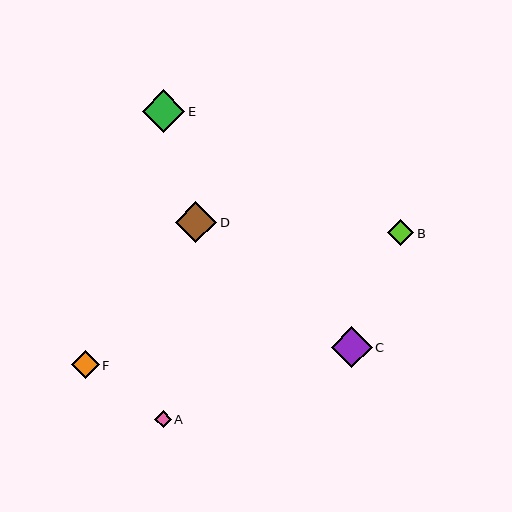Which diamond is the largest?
Diamond E is the largest with a size of approximately 42 pixels.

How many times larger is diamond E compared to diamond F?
Diamond E is approximately 1.5 times the size of diamond F.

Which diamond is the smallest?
Diamond A is the smallest with a size of approximately 17 pixels.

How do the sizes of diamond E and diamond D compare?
Diamond E and diamond D are approximately the same size.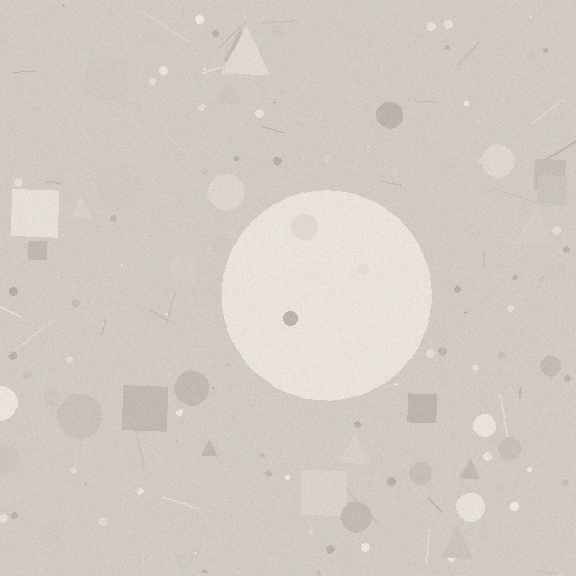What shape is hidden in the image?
A circle is hidden in the image.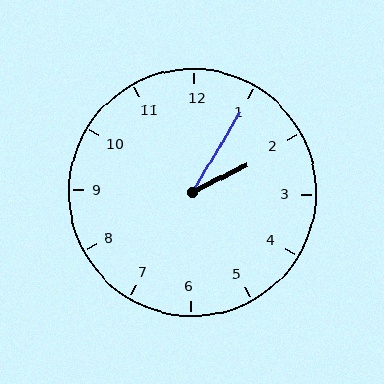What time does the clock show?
2:05.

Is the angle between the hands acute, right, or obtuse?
It is acute.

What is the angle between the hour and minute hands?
Approximately 32 degrees.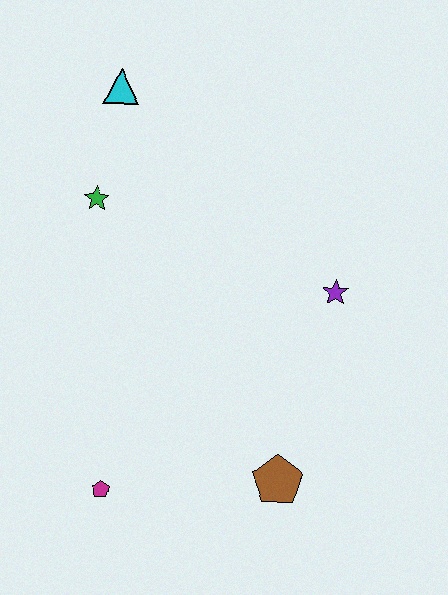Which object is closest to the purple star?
The brown pentagon is closest to the purple star.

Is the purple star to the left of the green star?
No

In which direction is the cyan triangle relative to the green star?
The cyan triangle is above the green star.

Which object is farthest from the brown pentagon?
The cyan triangle is farthest from the brown pentagon.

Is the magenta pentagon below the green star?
Yes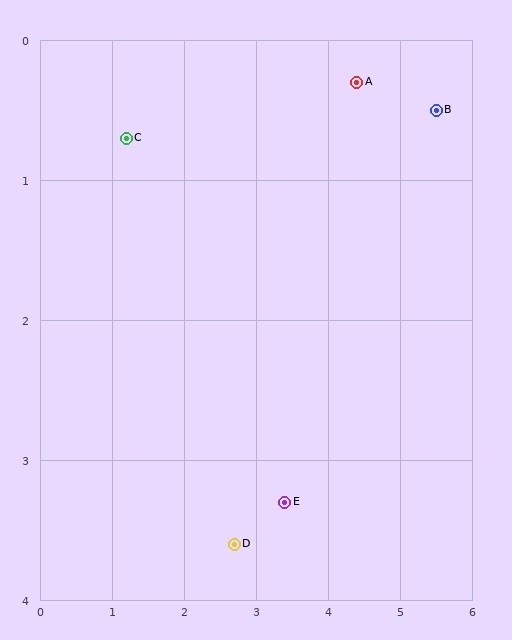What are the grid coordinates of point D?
Point D is at approximately (2.7, 3.6).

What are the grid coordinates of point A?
Point A is at approximately (4.4, 0.3).